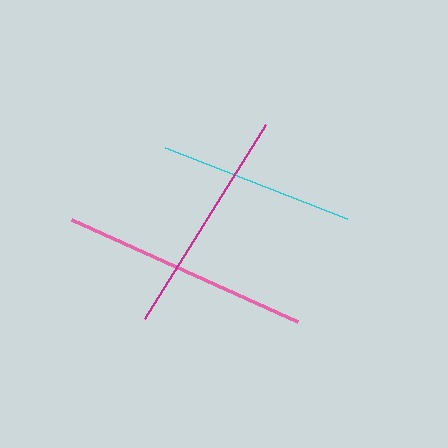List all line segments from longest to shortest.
From longest to shortest: pink, magenta, cyan.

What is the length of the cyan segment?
The cyan segment is approximately 196 pixels long.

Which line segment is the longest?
The pink line is the longest at approximately 248 pixels.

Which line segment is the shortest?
The cyan line is the shortest at approximately 196 pixels.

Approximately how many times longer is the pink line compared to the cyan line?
The pink line is approximately 1.3 times the length of the cyan line.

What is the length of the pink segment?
The pink segment is approximately 248 pixels long.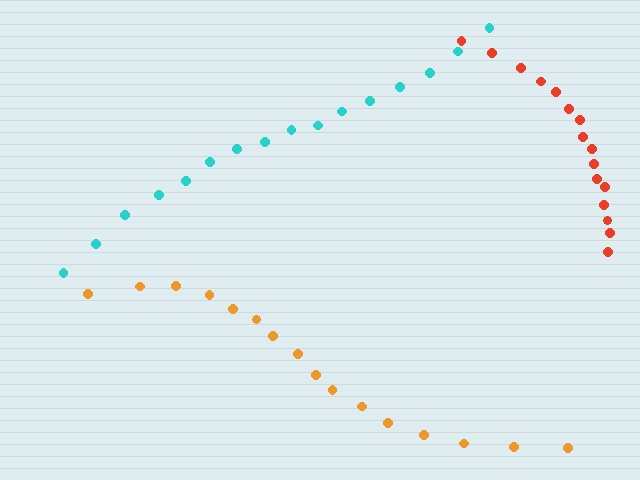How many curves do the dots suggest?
There are 3 distinct paths.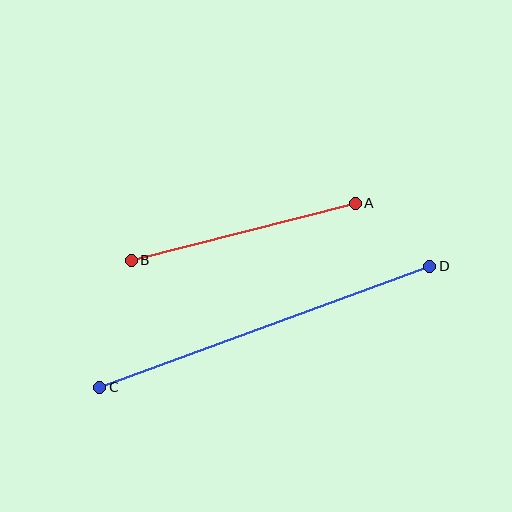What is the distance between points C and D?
The distance is approximately 351 pixels.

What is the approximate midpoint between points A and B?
The midpoint is at approximately (243, 232) pixels.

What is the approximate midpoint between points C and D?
The midpoint is at approximately (265, 327) pixels.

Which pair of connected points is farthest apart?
Points C and D are farthest apart.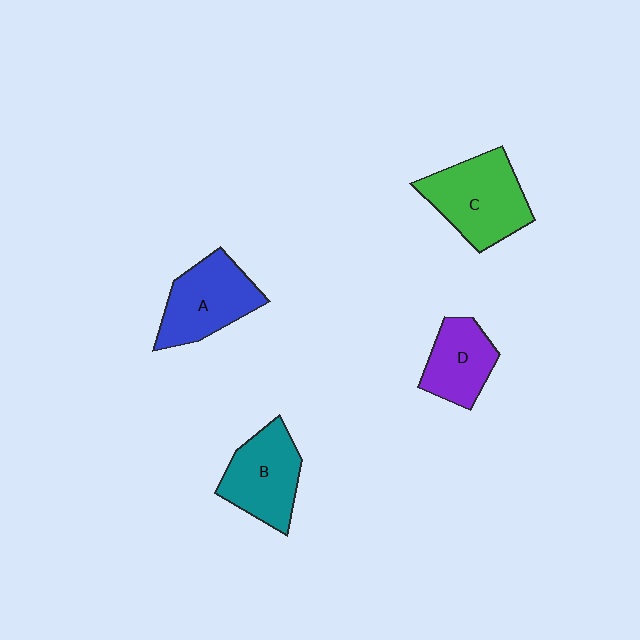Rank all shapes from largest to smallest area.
From largest to smallest: C (green), A (blue), B (teal), D (purple).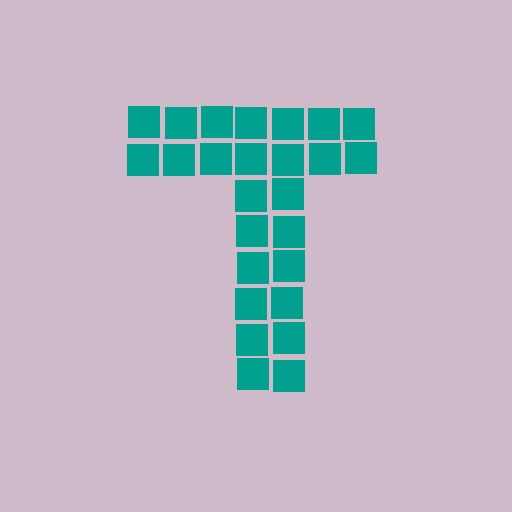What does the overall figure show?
The overall figure shows the letter T.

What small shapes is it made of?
It is made of small squares.